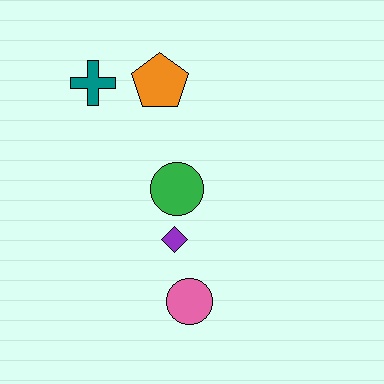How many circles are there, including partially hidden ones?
There are 2 circles.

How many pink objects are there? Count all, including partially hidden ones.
There is 1 pink object.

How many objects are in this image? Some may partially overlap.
There are 5 objects.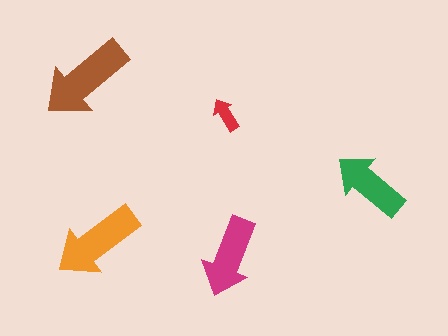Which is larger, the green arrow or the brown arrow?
The brown one.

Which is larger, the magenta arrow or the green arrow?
The magenta one.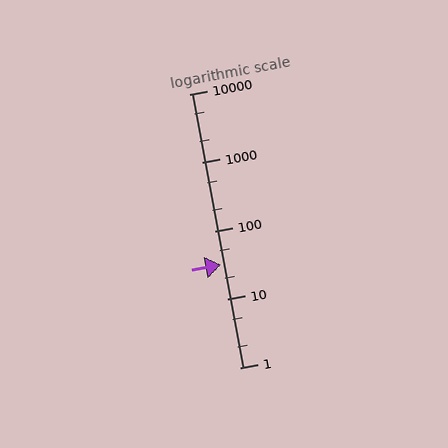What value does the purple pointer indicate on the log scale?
The pointer indicates approximately 32.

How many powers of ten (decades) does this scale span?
The scale spans 4 decades, from 1 to 10000.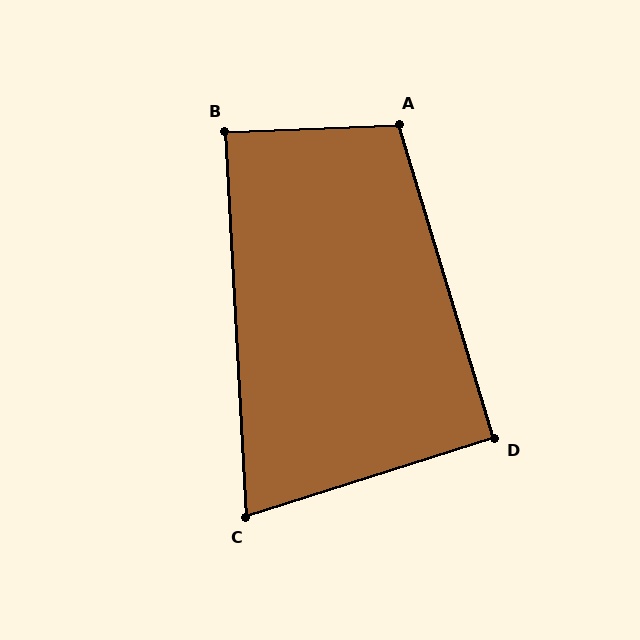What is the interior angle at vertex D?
Approximately 91 degrees (approximately right).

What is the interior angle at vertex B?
Approximately 89 degrees (approximately right).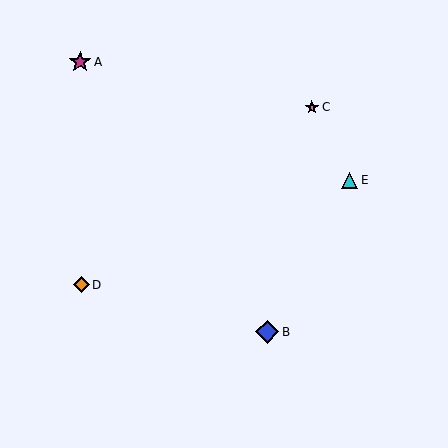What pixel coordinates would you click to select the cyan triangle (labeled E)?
Click at (350, 180) to select the cyan triangle E.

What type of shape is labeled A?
Shape A is a magenta star.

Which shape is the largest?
The blue diamond (labeled B) is the largest.